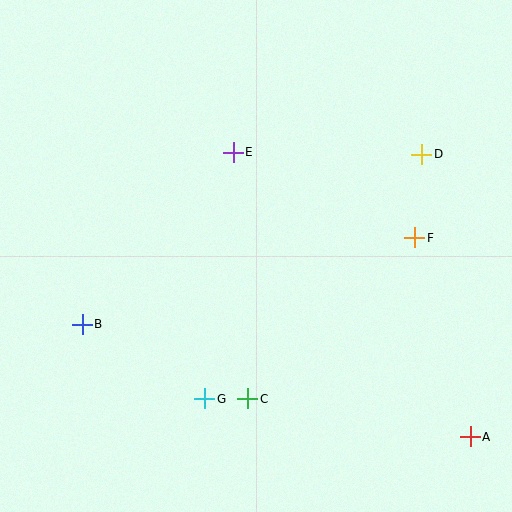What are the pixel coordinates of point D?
Point D is at (422, 154).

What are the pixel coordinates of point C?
Point C is at (248, 399).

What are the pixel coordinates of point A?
Point A is at (470, 437).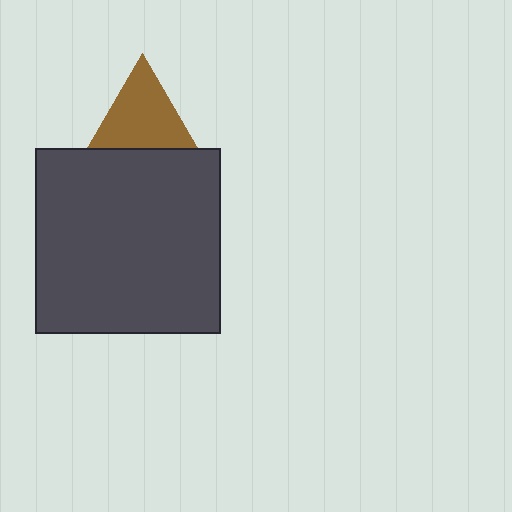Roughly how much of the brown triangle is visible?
About half of it is visible (roughly 64%).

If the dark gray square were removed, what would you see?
You would see the complete brown triangle.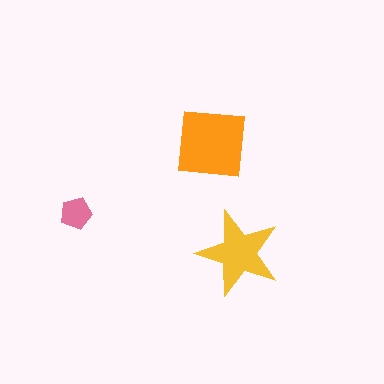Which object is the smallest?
The pink pentagon.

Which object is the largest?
The orange square.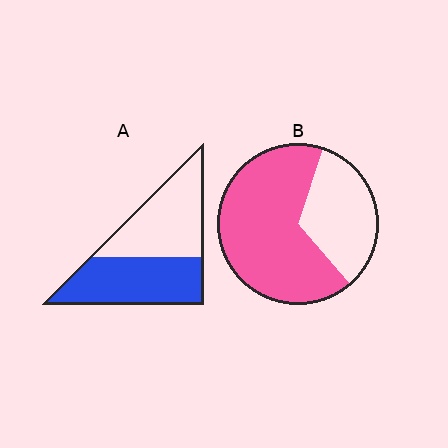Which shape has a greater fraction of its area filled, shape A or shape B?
Shape B.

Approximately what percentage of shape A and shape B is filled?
A is approximately 50% and B is approximately 65%.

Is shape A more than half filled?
Roughly half.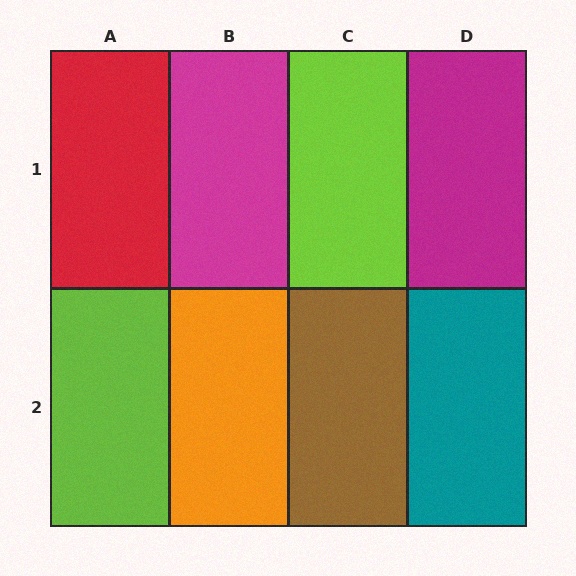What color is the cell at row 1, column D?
Magenta.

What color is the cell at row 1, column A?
Red.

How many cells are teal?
1 cell is teal.